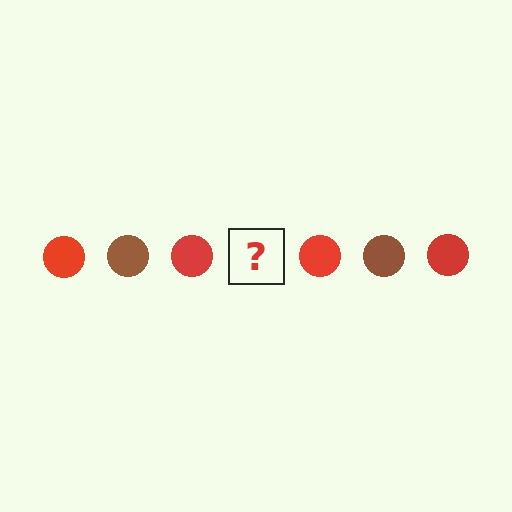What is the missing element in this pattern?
The missing element is a brown circle.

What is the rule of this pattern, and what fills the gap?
The rule is that the pattern cycles through red, brown circles. The gap should be filled with a brown circle.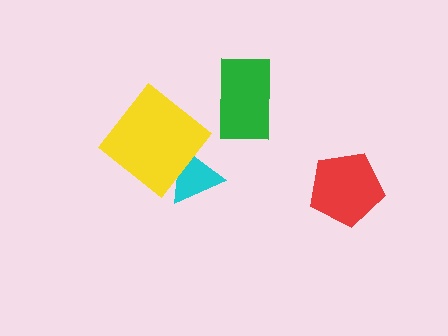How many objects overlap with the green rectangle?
0 objects overlap with the green rectangle.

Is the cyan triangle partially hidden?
Yes, it is partially covered by another shape.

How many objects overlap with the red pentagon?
0 objects overlap with the red pentagon.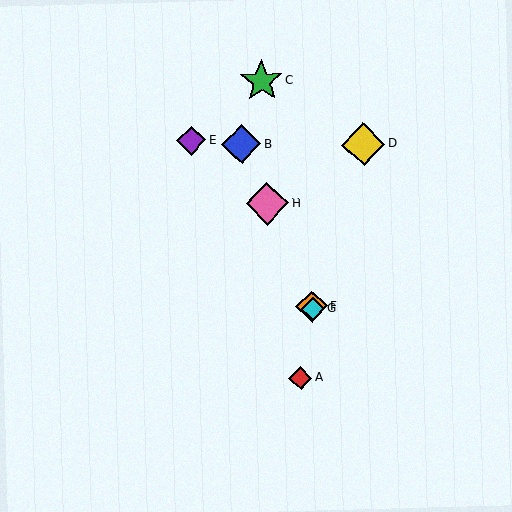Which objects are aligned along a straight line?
Objects B, F, G, H are aligned along a straight line.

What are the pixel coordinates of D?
Object D is at (363, 144).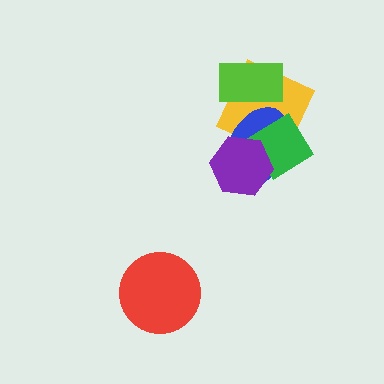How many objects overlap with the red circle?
0 objects overlap with the red circle.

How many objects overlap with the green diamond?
3 objects overlap with the green diamond.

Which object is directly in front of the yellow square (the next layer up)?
The lime rectangle is directly in front of the yellow square.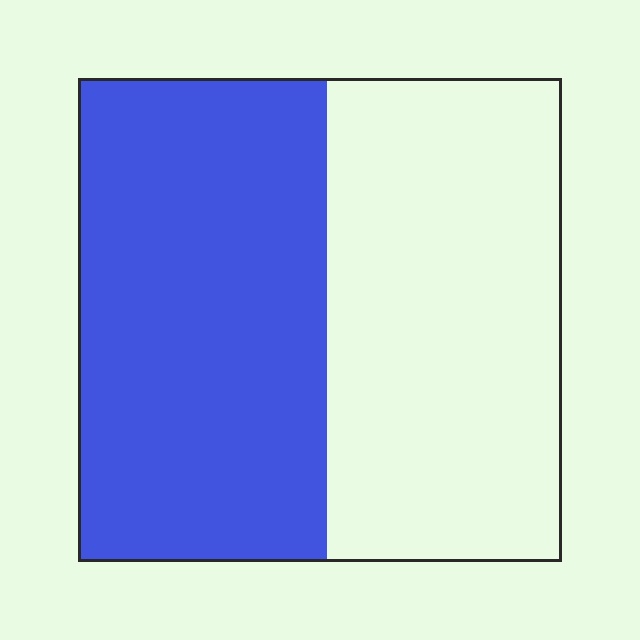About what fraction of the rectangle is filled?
About one half (1/2).